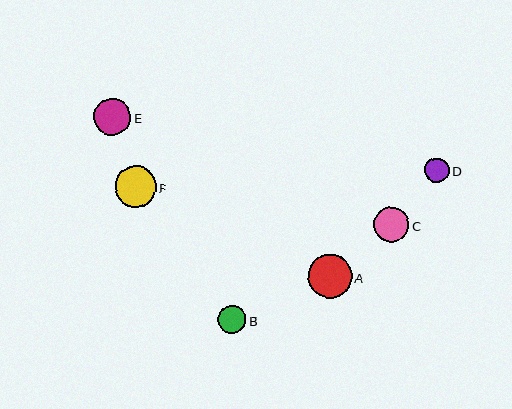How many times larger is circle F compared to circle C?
Circle F is approximately 1.2 times the size of circle C.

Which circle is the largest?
Circle A is the largest with a size of approximately 44 pixels.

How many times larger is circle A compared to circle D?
Circle A is approximately 1.8 times the size of circle D.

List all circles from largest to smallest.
From largest to smallest: A, F, E, C, B, D.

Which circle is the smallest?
Circle D is the smallest with a size of approximately 24 pixels.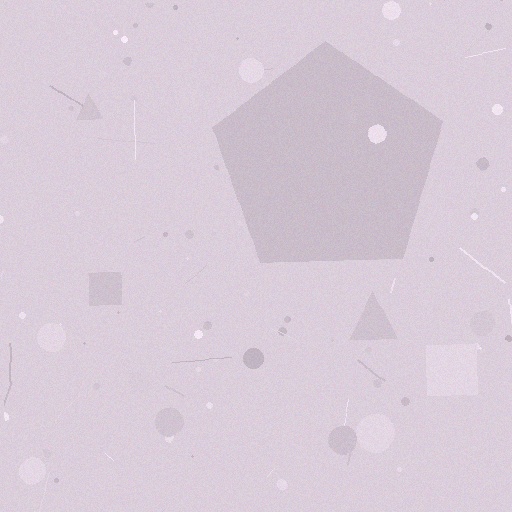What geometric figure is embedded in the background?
A pentagon is embedded in the background.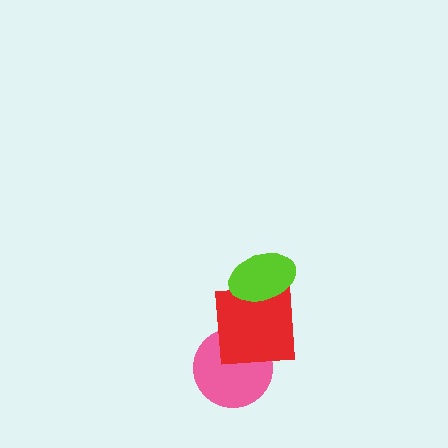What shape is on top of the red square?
The lime ellipse is on top of the red square.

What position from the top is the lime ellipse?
The lime ellipse is 1st from the top.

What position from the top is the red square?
The red square is 2nd from the top.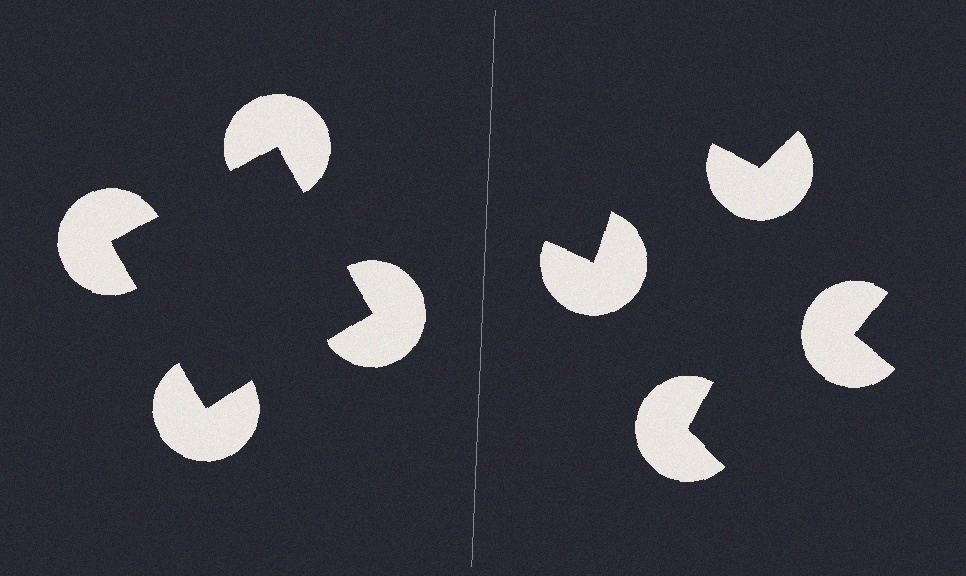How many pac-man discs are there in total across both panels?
8 — 4 on each side.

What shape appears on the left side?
An illusory square.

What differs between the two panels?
The pac-man discs are positioned identically on both sides; only the wedge orientations differ. On the left they align to a square; on the right they are misaligned.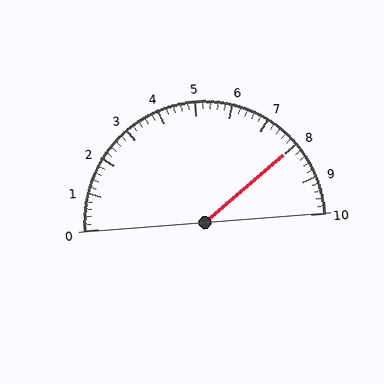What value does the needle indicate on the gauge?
The needle indicates approximately 8.0.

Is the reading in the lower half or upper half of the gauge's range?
The reading is in the upper half of the range (0 to 10).